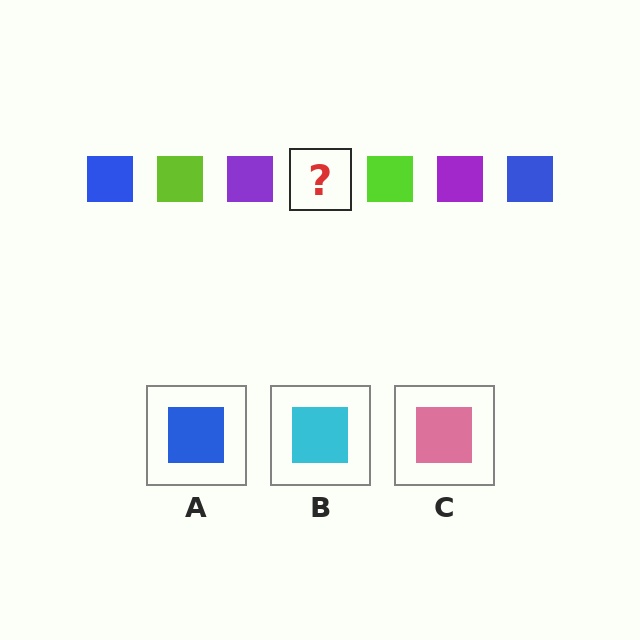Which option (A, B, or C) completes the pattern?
A.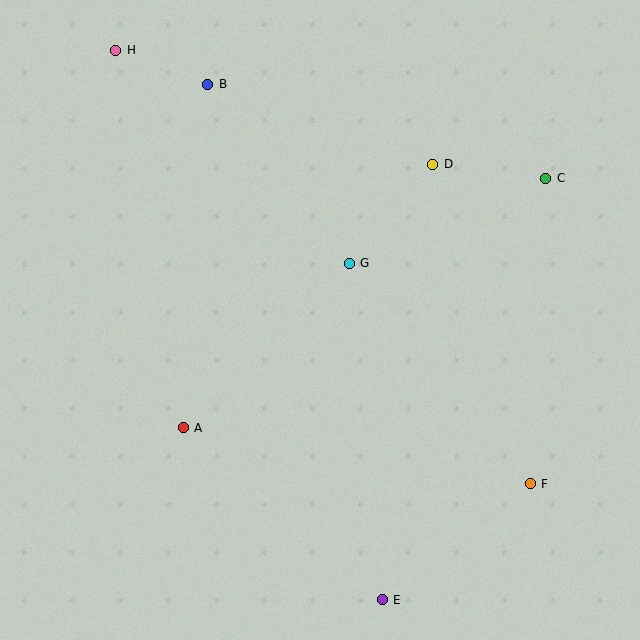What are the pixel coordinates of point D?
Point D is at (433, 164).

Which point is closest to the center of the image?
Point G at (349, 263) is closest to the center.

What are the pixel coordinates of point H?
Point H is at (116, 50).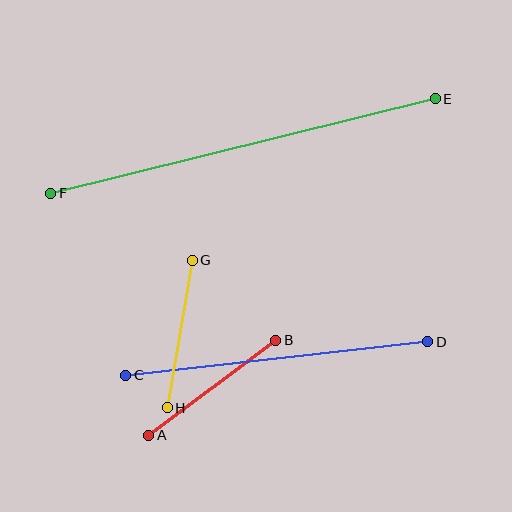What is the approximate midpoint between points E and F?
The midpoint is at approximately (243, 146) pixels.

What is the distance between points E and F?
The distance is approximately 396 pixels.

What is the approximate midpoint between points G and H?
The midpoint is at approximately (180, 334) pixels.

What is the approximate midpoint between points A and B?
The midpoint is at approximately (212, 388) pixels.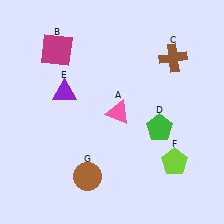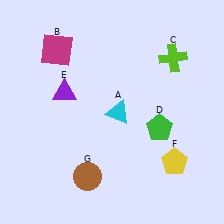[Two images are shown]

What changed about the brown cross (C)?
In Image 1, C is brown. In Image 2, it changed to lime.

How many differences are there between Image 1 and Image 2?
There are 3 differences between the two images.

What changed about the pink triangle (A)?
In Image 1, A is pink. In Image 2, it changed to cyan.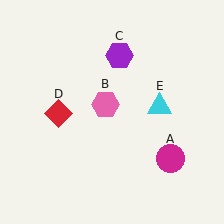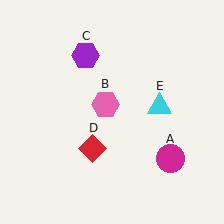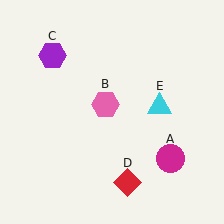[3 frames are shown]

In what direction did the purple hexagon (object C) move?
The purple hexagon (object C) moved left.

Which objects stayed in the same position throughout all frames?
Magenta circle (object A) and pink hexagon (object B) and cyan triangle (object E) remained stationary.